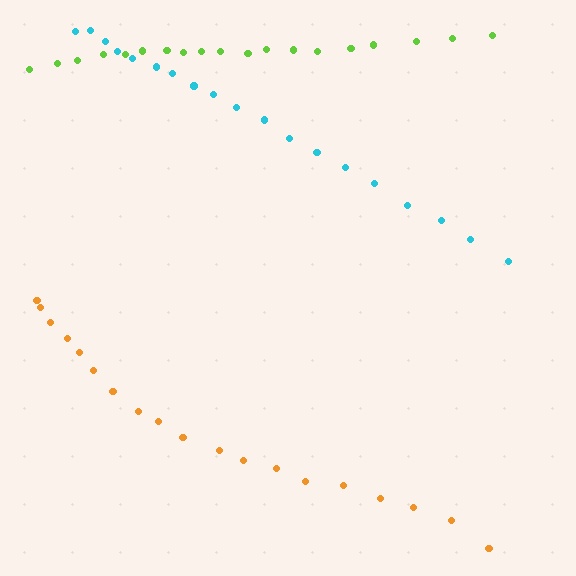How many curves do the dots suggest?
There are 3 distinct paths.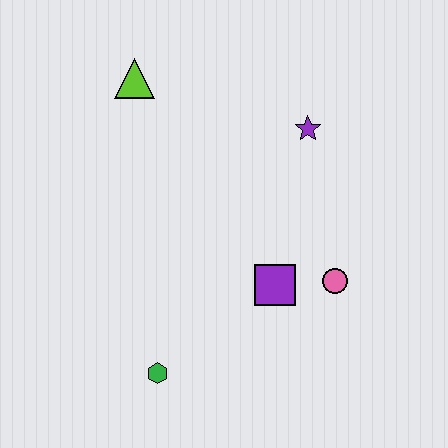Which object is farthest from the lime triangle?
The green hexagon is farthest from the lime triangle.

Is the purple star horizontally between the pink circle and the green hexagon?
Yes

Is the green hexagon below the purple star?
Yes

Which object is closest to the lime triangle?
The purple star is closest to the lime triangle.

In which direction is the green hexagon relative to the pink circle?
The green hexagon is to the left of the pink circle.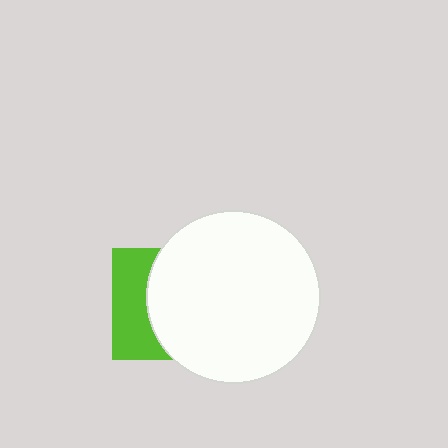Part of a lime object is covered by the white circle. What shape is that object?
It is a square.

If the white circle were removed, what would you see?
You would see the complete lime square.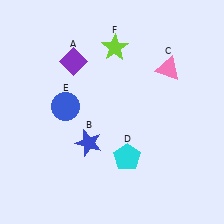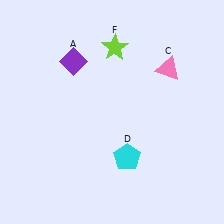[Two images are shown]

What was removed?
The blue circle (E), the blue star (B) were removed in Image 2.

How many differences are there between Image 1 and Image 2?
There are 2 differences between the two images.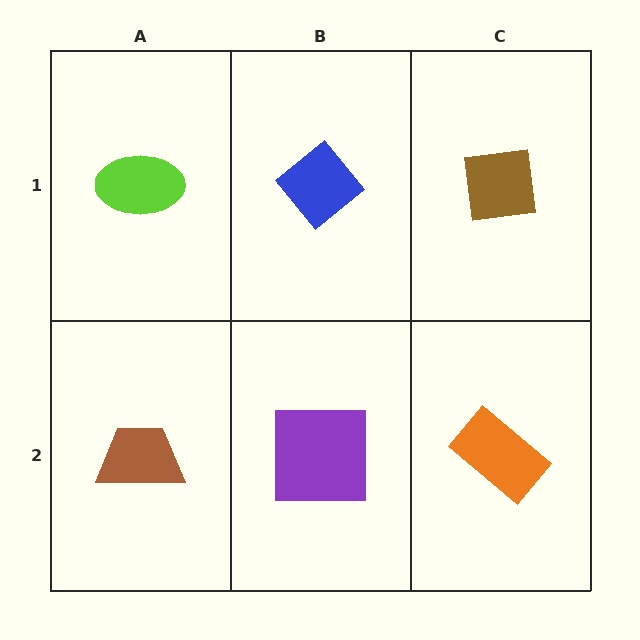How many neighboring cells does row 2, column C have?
2.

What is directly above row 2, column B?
A blue diamond.